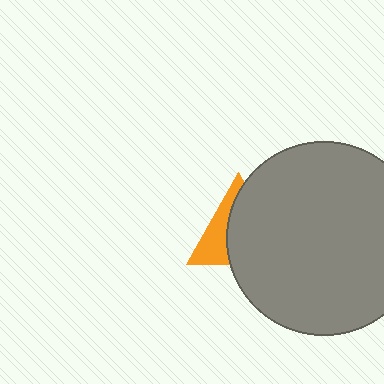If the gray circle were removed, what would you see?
You would see the complete orange triangle.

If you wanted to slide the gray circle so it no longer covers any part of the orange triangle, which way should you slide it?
Slide it right — that is the most direct way to separate the two shapes.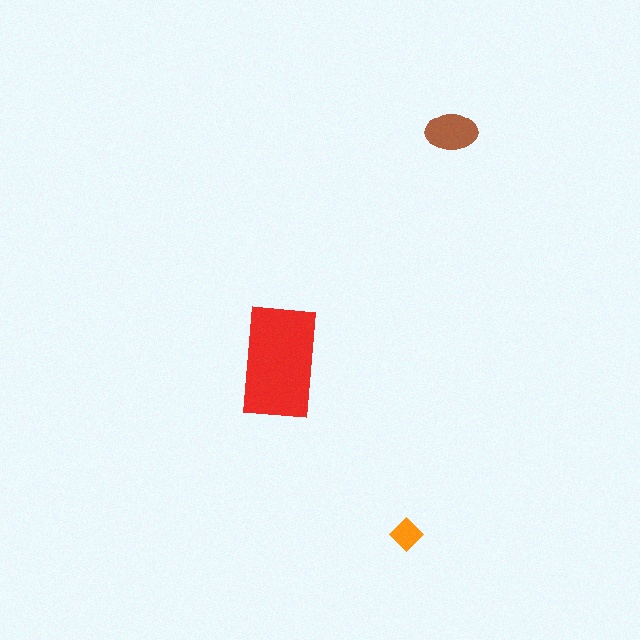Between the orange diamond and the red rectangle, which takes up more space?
The red rectangle.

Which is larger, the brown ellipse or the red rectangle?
The red rectangle.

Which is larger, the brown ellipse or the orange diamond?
The brown ellipse.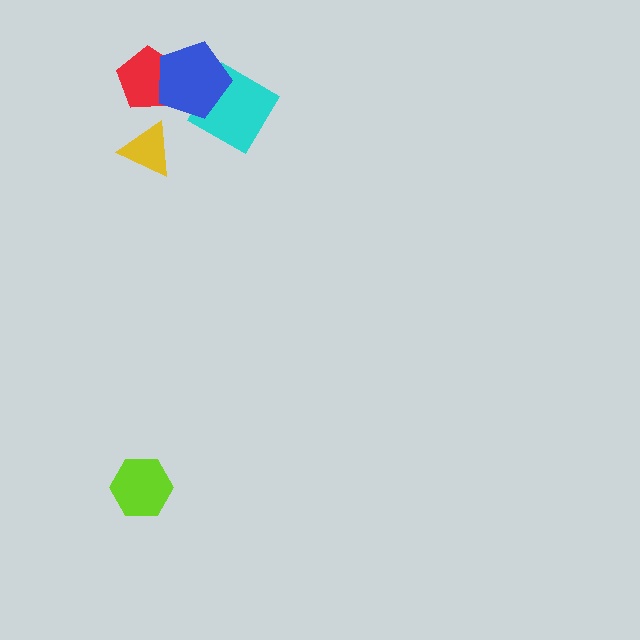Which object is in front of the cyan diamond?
The blue pentagon is in front of the cyan diamond.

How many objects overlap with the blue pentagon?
2 objects overlap with the blue pentagon.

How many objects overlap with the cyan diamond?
1 object overlaps with the cyan diamond.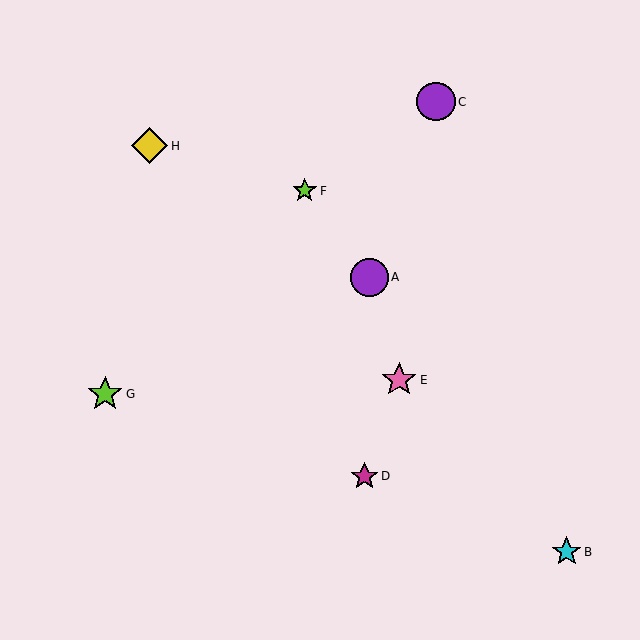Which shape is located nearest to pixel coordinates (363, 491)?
The magenta star (labeled D) at (364, 476) is nearest to that location.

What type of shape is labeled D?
Shape D is a magenta star.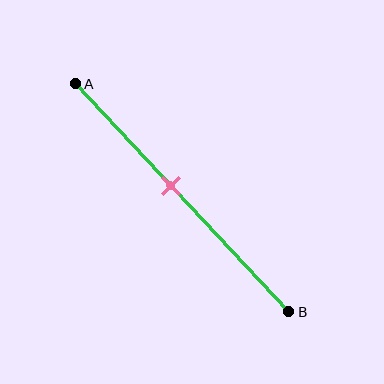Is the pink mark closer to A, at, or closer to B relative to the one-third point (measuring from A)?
The pink mark is closer to point B than the one-third point of segment AB.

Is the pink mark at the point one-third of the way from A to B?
No, the mark is at about 45% from A, not at the 33% one-third point.